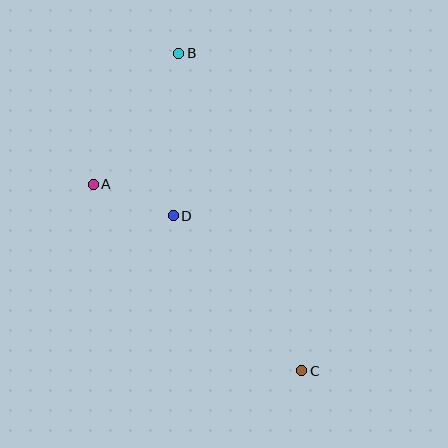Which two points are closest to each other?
Points A and D are closest to each other.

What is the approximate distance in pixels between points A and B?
The distance between A and B is approximately 157 pixels.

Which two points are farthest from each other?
Points B and C are farthest from each other.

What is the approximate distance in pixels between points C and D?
The distance between C and D is approximately 201 pixels.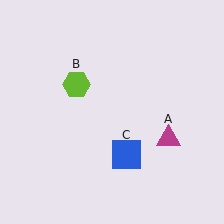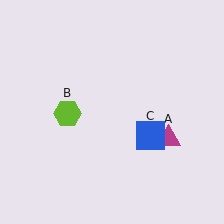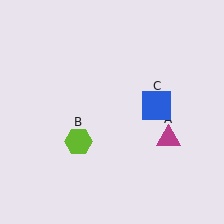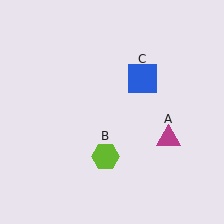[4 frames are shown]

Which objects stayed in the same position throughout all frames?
Magenta triangle (object A) remained stationary.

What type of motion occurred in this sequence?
The lime hexagon (object B), blue square (object C) rotated counterclockwise around the center of the scene.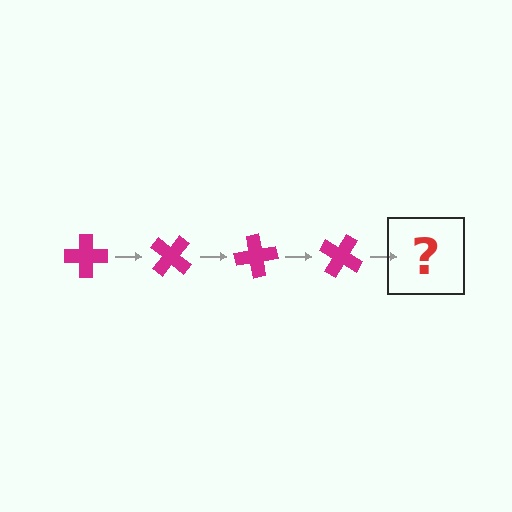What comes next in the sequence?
The next element should be a magenta cross rotated 160 degrees.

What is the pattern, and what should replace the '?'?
The pattern is that the cross rotates 40 degrees each step. The '?' should be a magenta cross rotated 160 degrees.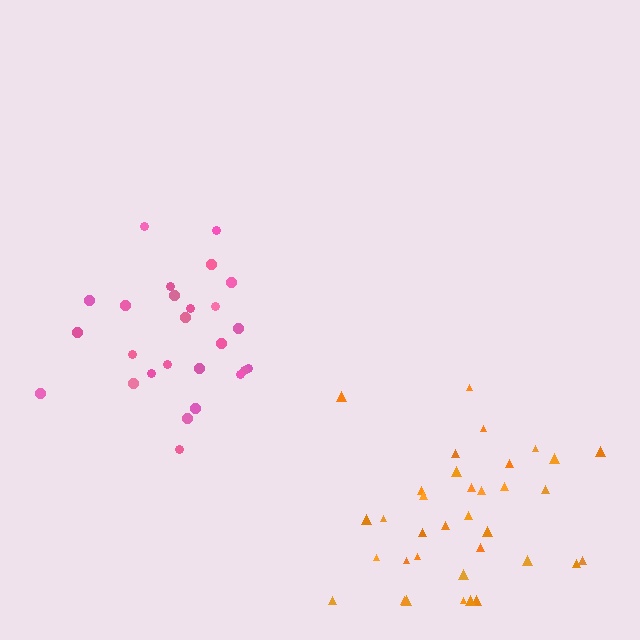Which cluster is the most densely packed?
Orange.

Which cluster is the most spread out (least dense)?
Pink.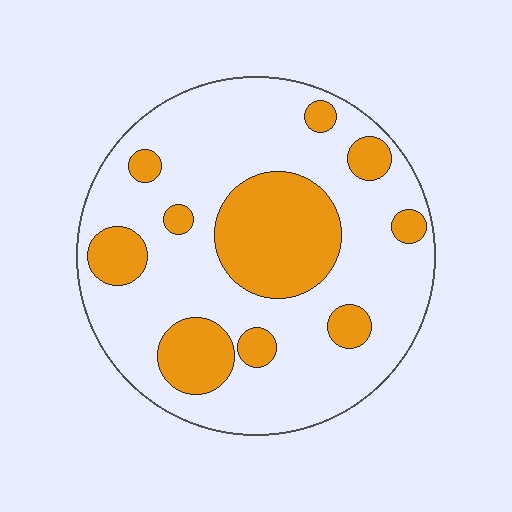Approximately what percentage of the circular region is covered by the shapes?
Approximately 30%.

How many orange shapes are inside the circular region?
10.